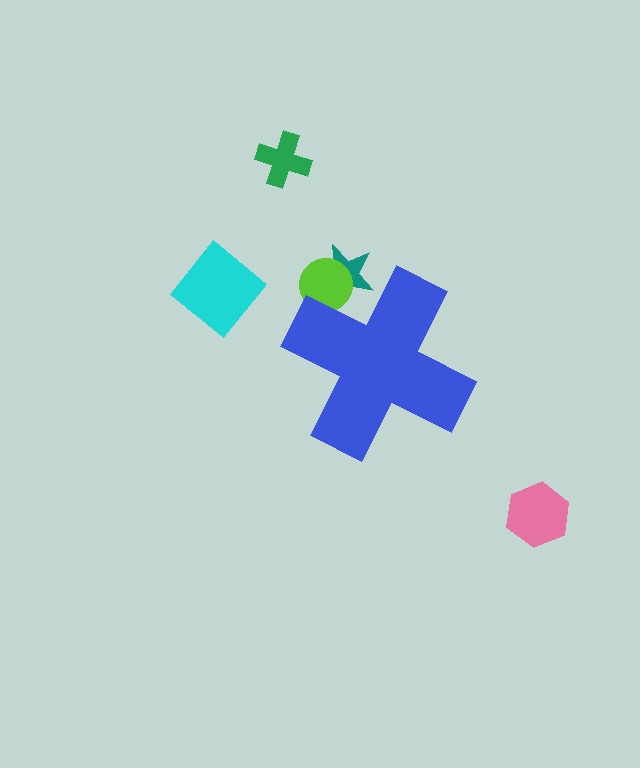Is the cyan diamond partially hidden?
No, the cyan diamond is fully visible.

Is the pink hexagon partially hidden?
No, the pink hexagon is fully visible.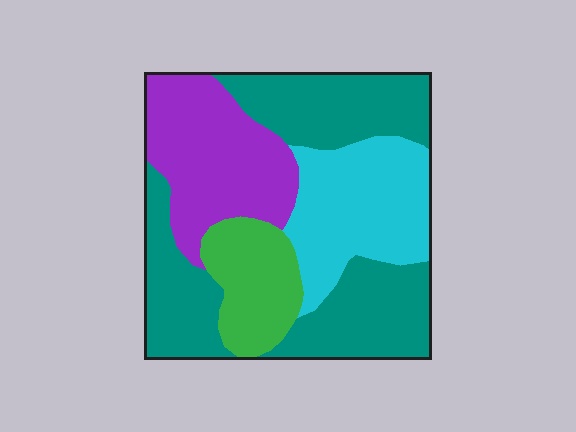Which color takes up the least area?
Green, at roughly 15%.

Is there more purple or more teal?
Teal.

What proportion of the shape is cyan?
Cyan covers about 20% of the shape.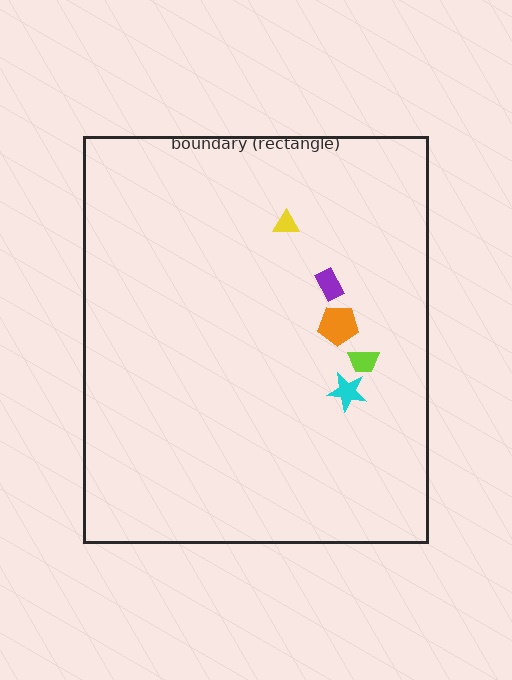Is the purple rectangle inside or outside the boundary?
Inside.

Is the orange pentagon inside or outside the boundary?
Inside.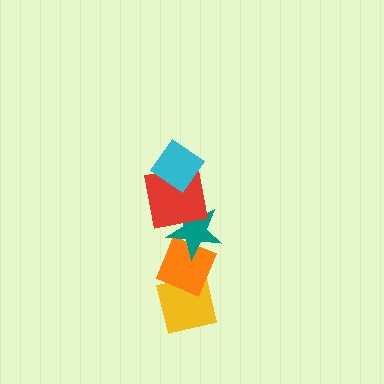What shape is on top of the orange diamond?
The teal star is on top of the orange diamond.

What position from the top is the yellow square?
The yellow square is 5th from the top.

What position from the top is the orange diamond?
The orange diamond is 4th from the top.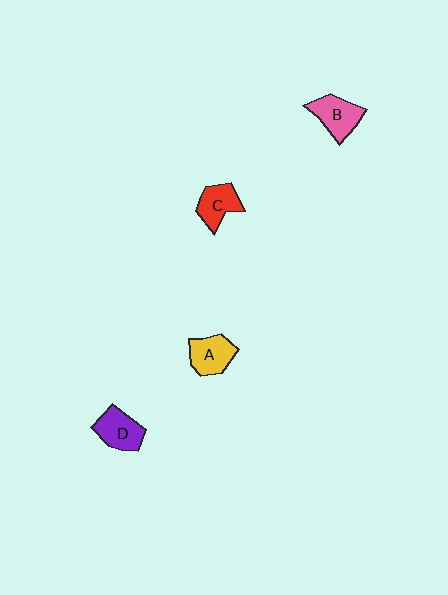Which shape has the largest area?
Shape B (pink).